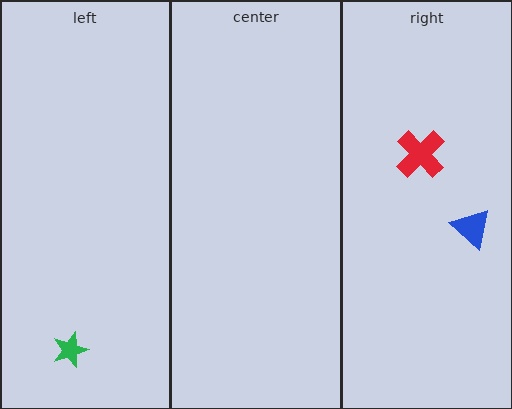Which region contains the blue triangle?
The right region.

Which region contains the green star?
The left region.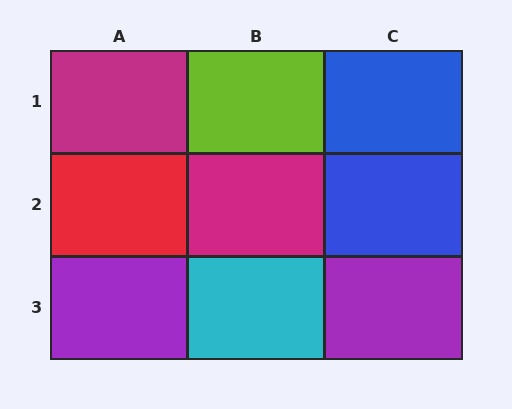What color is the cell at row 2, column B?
Magenta.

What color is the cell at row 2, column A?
Red.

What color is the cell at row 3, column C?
Purple.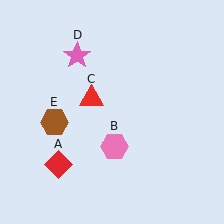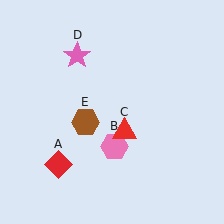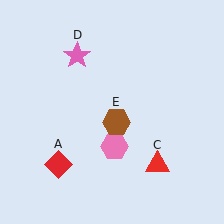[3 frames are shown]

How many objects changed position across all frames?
2 objects changed position: red triangle (object C), brown hexagon (object E).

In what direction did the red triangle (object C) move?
The red triangle (object C) moved down and to the right.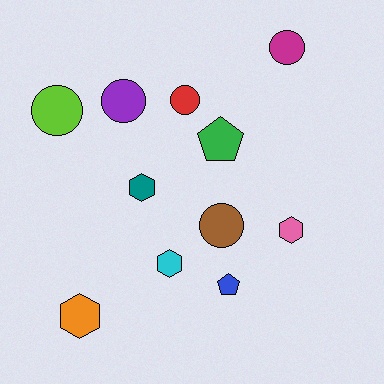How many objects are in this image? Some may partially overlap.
There are 11 objects.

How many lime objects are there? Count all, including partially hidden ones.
There is 1 lime object.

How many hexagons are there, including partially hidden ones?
There are 4 hexagons.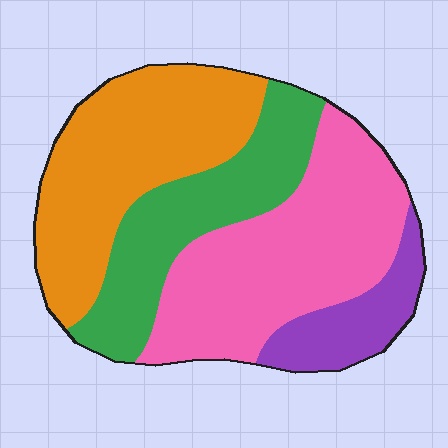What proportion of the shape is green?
Green takes up less than a quarter of the shape.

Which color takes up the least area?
Purple, at roughly 10%.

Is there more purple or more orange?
Orange.